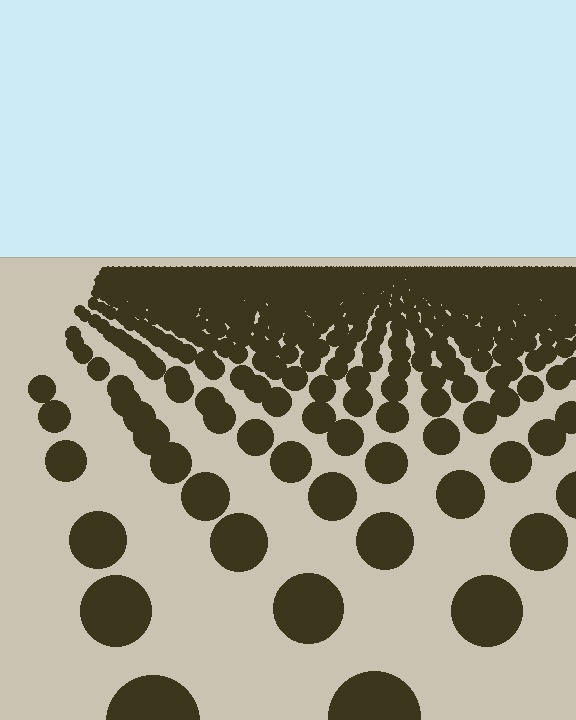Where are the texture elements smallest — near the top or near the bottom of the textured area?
Near the top.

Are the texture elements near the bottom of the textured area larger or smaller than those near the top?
Larger. Near the bottom, elements are closer to the viewer and appear at a bigger on-screen size.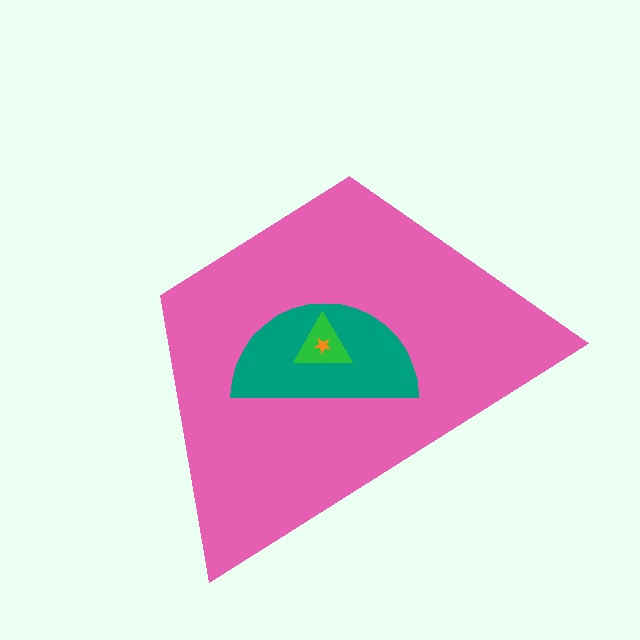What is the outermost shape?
The pink trapezoid.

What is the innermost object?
The orange star.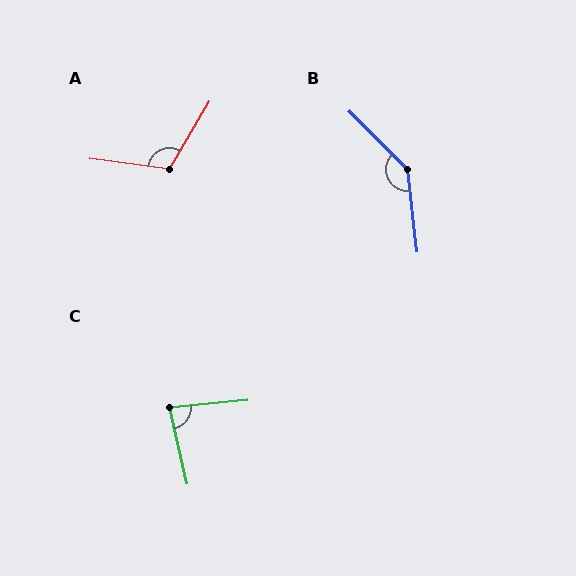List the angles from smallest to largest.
C (83°), A (113°), B (142°).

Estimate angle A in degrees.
Approximately 113 degrees.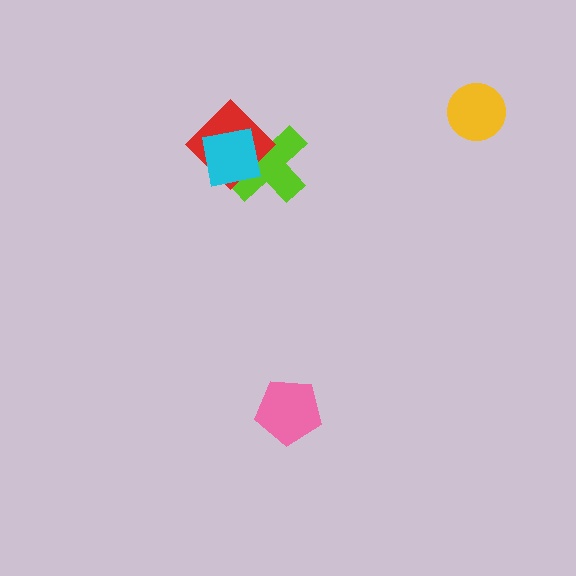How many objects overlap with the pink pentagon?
0 objects overlap with the pink pentagon.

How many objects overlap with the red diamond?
2 objects overlap with the red diamond.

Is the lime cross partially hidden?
Yes, it is partially covered by another shape.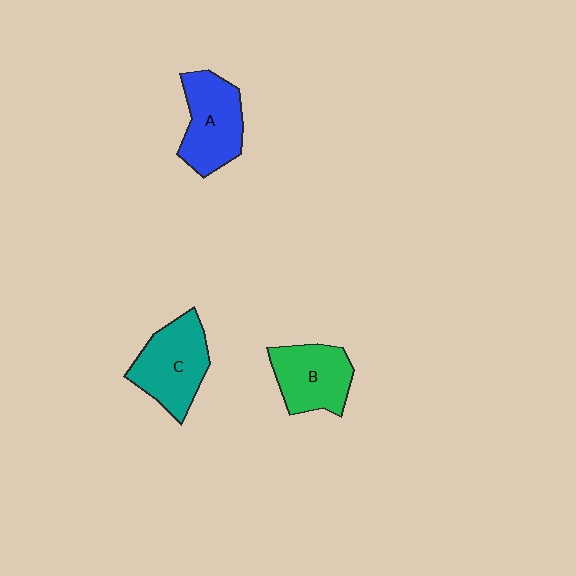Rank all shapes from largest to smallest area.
From largest to smallest: C (teal), A (blue), B (green).